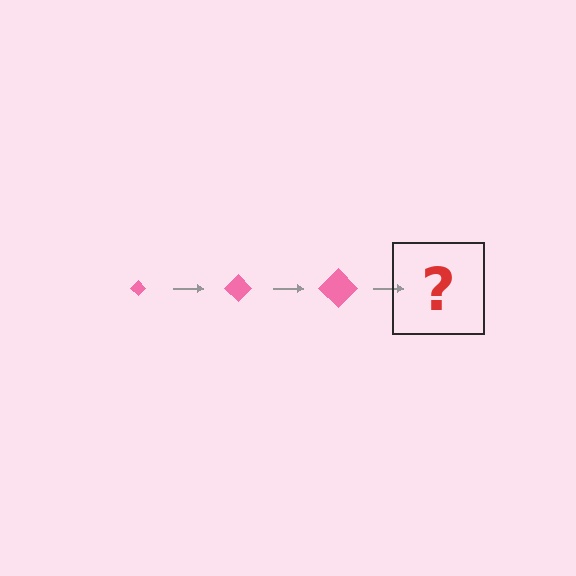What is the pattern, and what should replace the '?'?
The pattern is that the diamond gets progressively larger each step. The '?' should be a pink diamond, larger than the previous one.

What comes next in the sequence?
The next element should be a pink diamond, larger than the previous one.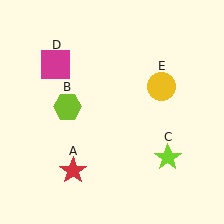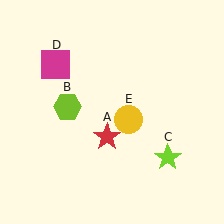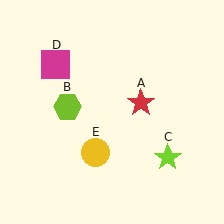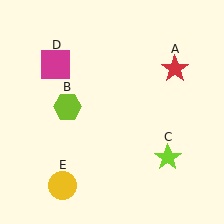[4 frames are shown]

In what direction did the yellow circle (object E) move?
The yellow circle (object E) moved down and to the left.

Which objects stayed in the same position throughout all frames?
Lime hexagon (object B) and lime star (object C) and magenta square (object D) remained stationary.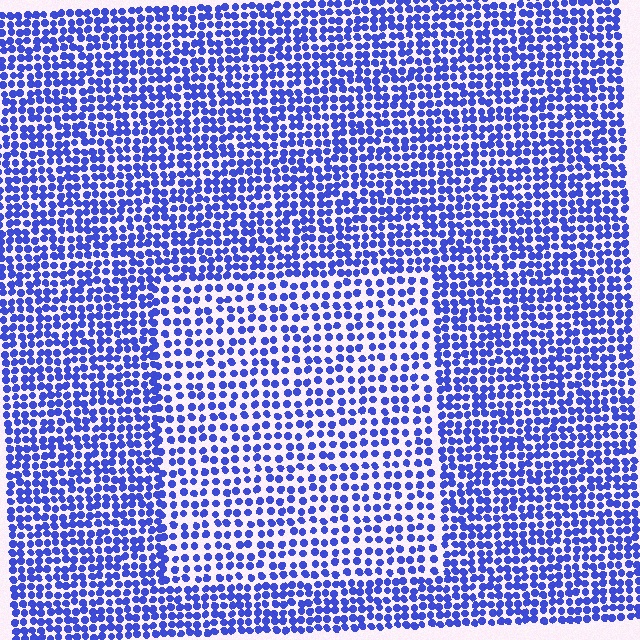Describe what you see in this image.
The image contains small blue elements arranged at two different densities. A rectangle-shaped region is visible where the elements are less densely packed than the surrounding area.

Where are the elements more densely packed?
The elements are more densely packed outside the rectangle boundary.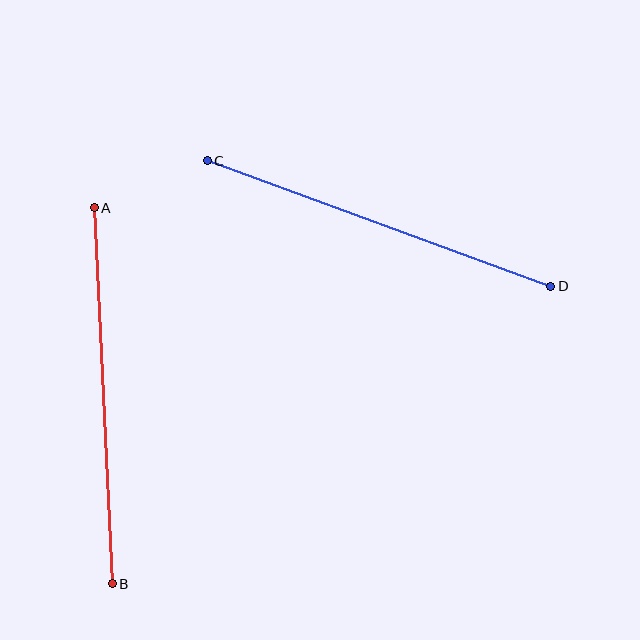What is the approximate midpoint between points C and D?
The midpoint is at approximately (379, 224) pixels.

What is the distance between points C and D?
The distance is approximately 366 pixels.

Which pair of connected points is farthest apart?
Points A and B are farthest apart.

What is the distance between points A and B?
The distance is approximately 376 pixels.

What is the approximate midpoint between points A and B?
The midpoint is at approximately (103, 396) pixels.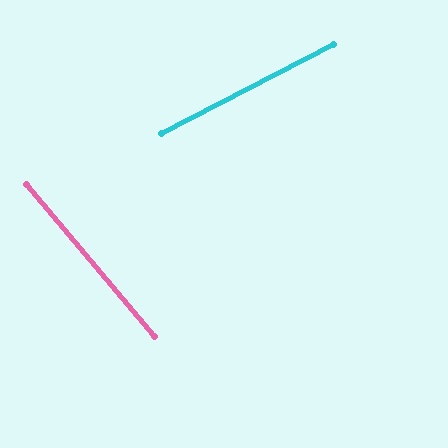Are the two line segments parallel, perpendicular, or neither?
Neither parallel nor perpendicular — they differ by about 77°.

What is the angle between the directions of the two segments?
Approximately 77 degrees.